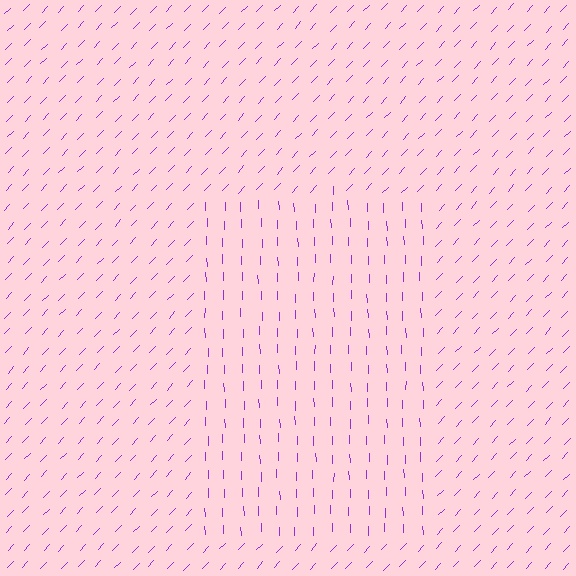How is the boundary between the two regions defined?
The boundary is defined purely by a change in line orientation (approximately 45 degrees difference). All lines are the same color and thickness.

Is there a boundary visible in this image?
Yes, there is a texture boundary formed by a change in line orientation.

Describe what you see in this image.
The image is filled with small purple line segments. A rectangle region in the image has lines oriented differently from the surrounding lines, creating a visible texture boundary.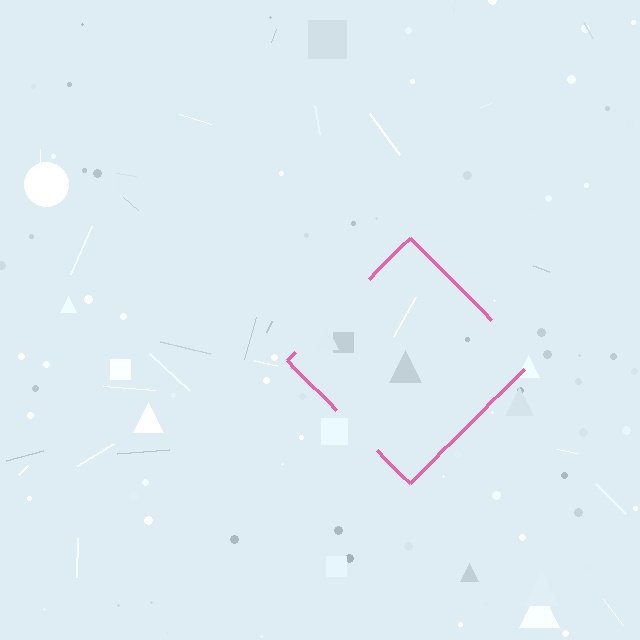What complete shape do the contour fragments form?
The contour fragments form a diamond.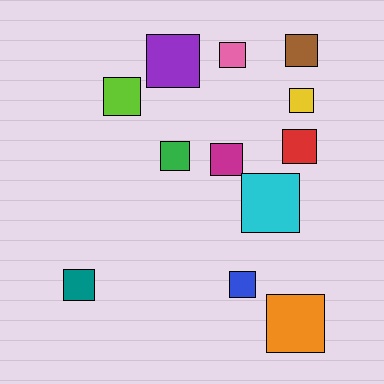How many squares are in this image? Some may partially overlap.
There are 12 squares.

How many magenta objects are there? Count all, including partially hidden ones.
There is 1 magenta object.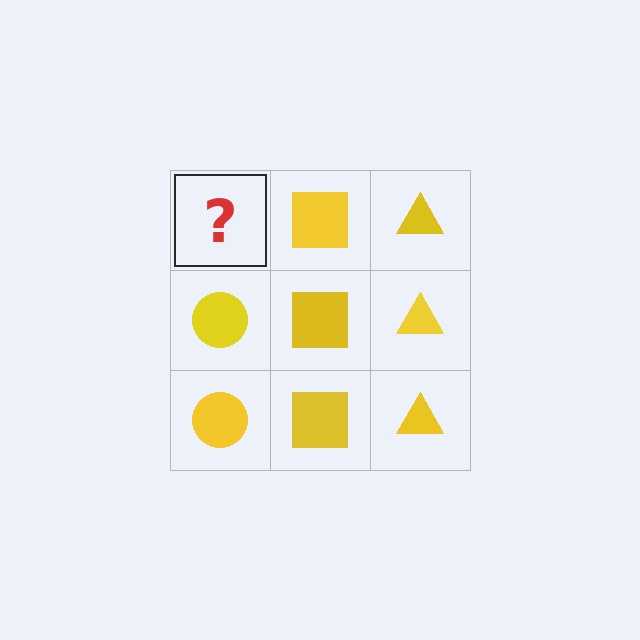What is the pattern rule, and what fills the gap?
The rule is that each column has a consistent shape. The gap should be filled with a yellow circle.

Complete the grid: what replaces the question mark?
The question mark should be replaced with a yellow circle.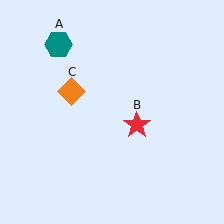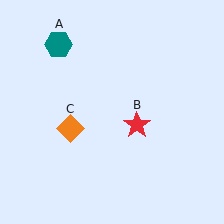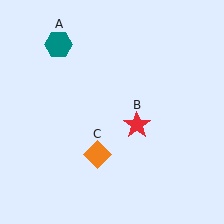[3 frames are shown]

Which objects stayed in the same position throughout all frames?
Teal hexagon (object A) and red star (object B) remained stationary.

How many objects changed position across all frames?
1 object changed position: orange diamond (object C).